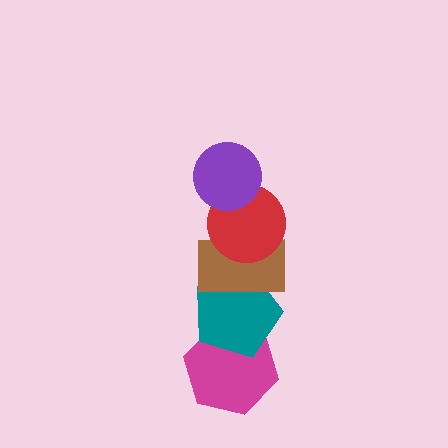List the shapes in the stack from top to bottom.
From top to bottom: the purple circle, the red circle, the brown rectangle, the teal pentagon, the magenta hexagon.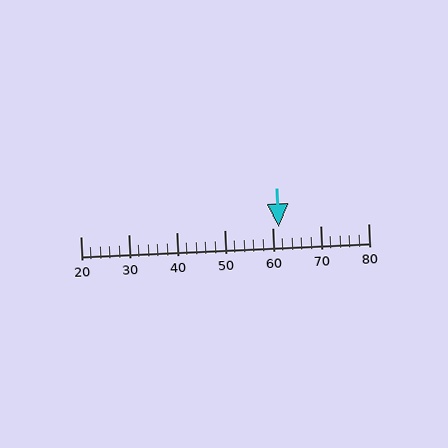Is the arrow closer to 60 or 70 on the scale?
The arrow is closer to 60.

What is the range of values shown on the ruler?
The ruler shows values from 20 to 80.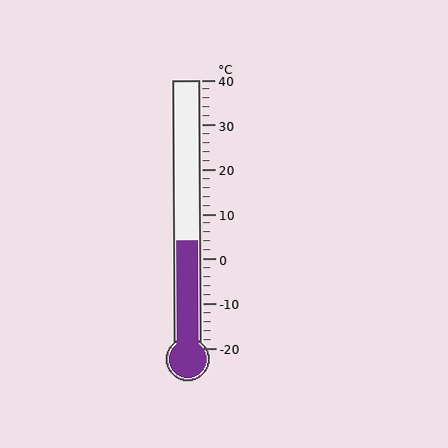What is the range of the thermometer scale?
The thermometer scale ranges from -20°C to 40°C.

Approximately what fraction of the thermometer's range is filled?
The thermometer is filled to approximately 40% of its range.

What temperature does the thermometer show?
The thermometer shows approximately 4°C.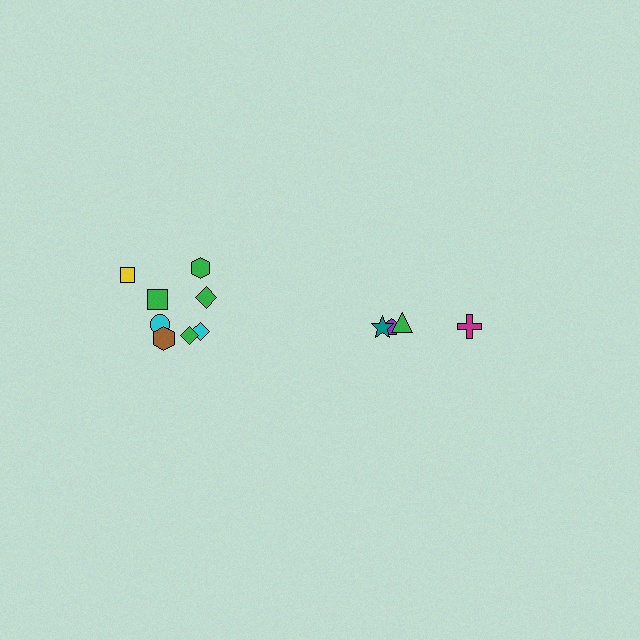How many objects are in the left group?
There are 8 objects.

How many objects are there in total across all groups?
There are 12 objects.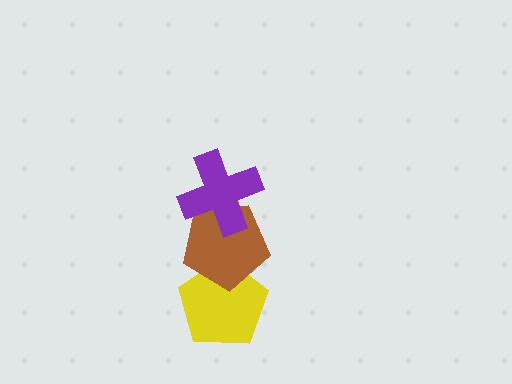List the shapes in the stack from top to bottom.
From top to bottom: the purple cross, the brown pentagon, the yellow pentagon.